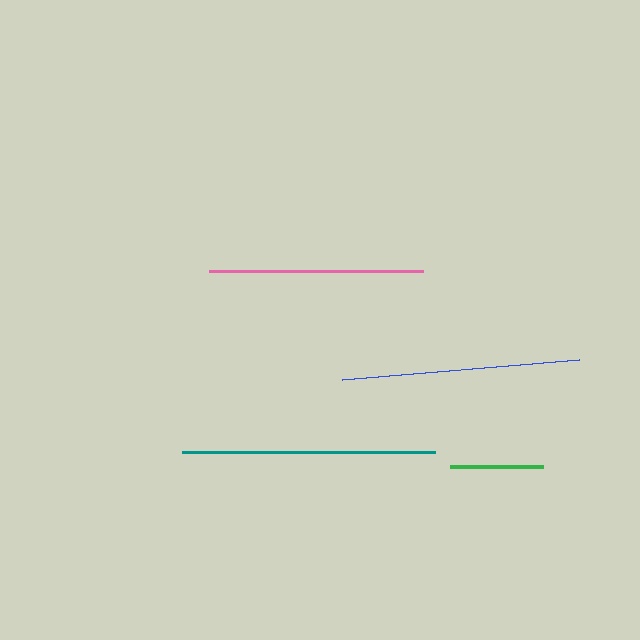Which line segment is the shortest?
The green line is the shortest at approximately 93 pixels.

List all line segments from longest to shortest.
From longest to shortest: teal, blue, pink, green.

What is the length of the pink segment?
The pink segment is approximately 214 pixels long.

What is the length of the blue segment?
The blue segment is approximately 237 pixels long.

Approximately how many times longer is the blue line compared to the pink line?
The blue line is approximately 1.1 times the length of the pink line.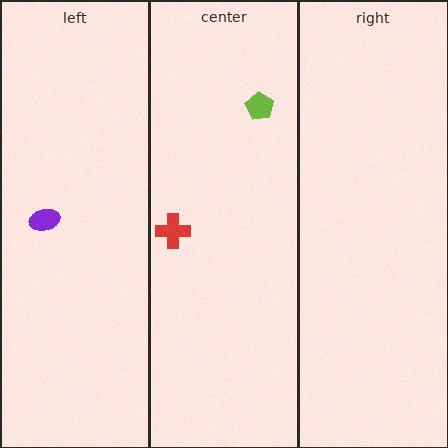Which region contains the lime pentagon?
The center region.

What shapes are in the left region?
The purple ellipse.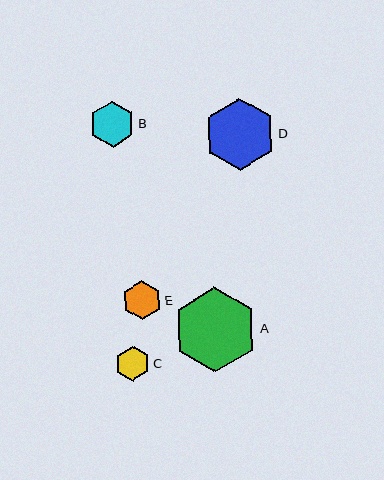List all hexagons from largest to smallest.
From largest to smallest: A, D, B, E, C.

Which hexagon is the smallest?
Hexagon C is the smallest with a size of approximately 35 pixels.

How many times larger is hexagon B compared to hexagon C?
Hexagon B is approximately 1.3 times the size of hexagon C.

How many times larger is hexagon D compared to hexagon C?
Hexagon D is approximately 2.1 times the size of hexagon C.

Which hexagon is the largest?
Hexagon A is the largest with a size of approximately 85 pixels.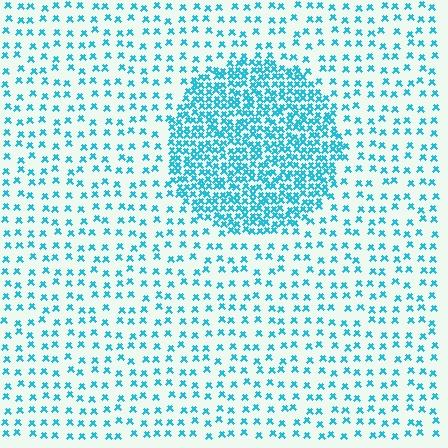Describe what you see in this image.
The image contains small cyan elements arranged at two different densities. A circle-shaped region is visible where the elements are more densely packed than the surrounding area.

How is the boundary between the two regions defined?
The boundary is defined by a change in element density (approximately 3.0x ratio). All elements are the same color, size, and shape.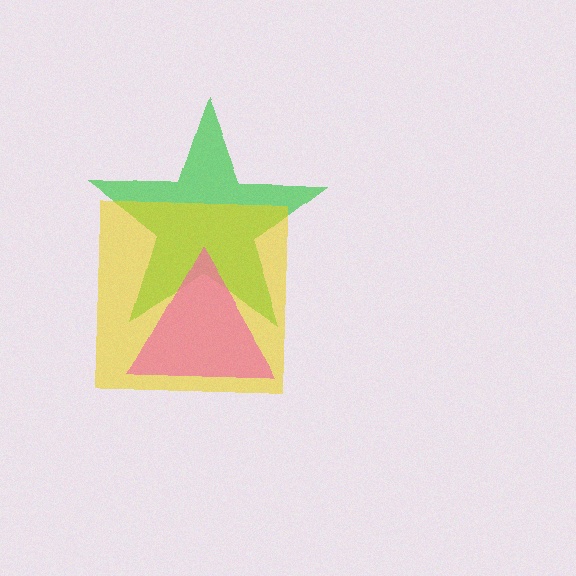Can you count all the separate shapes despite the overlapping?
Yes, there are 3 separate shapes.